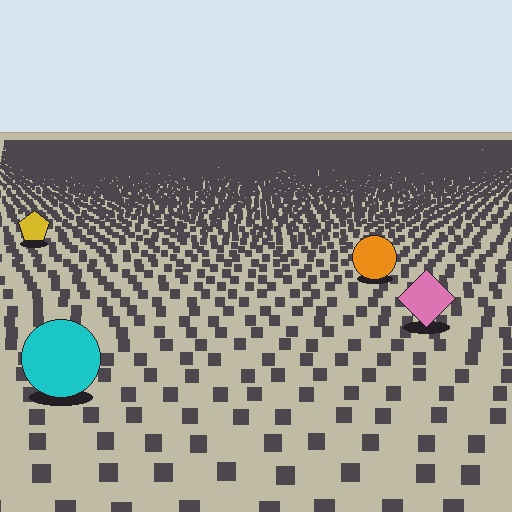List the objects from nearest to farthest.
From nearest to farthest: the cyan circle, the pink diamond, the orange circle, the yellow pentagon.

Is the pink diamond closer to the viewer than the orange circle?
Yes. The pink diamond is closer — you can tell from the texture gradient: the ground texture is coarser near it.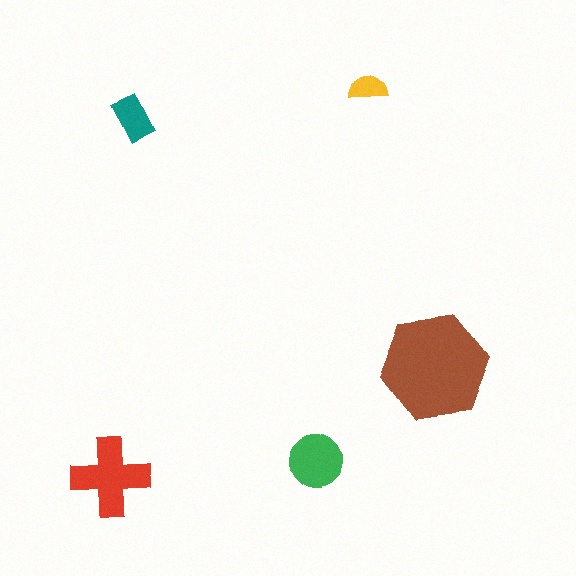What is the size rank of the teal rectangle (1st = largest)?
4th.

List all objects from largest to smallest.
The brown hexagon, the red cross, the green circle, the teal rectangle, the yellow semicircle.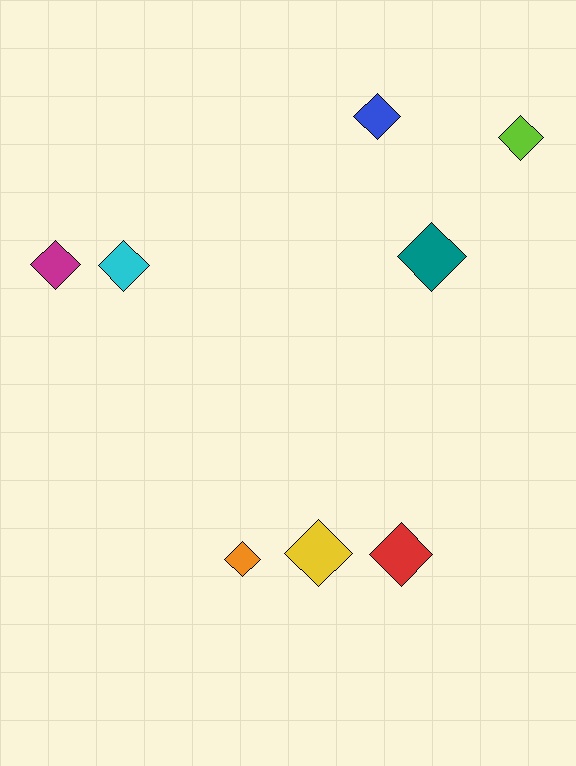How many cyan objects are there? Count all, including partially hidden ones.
There is 1 cyan object.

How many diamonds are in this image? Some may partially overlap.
There are 8 diamonds.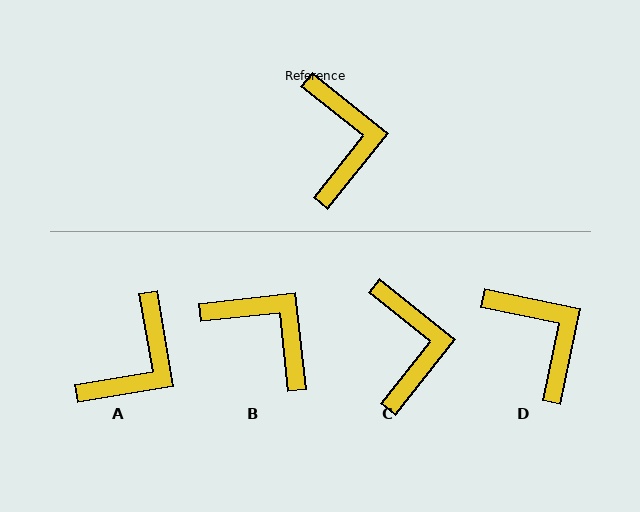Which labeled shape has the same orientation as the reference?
C.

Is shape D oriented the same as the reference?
No, it is off by about 27 degrees.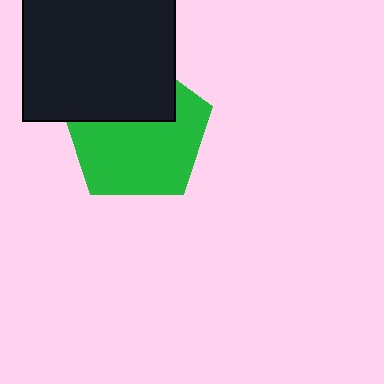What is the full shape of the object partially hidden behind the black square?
The partially hidden object is a green pentagon.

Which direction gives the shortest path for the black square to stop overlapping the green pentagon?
Moving up gives the shortest separation.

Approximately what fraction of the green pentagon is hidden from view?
Roughly 36% of the green pentagon is hidden behind the black square.